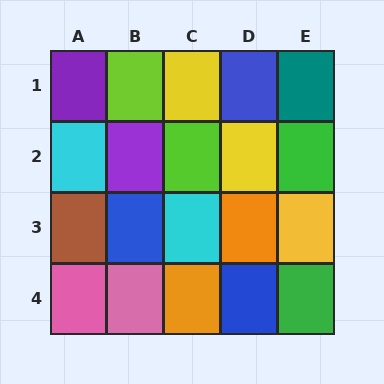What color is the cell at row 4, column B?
Pink.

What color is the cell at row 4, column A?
Pink.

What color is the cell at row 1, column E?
Teal.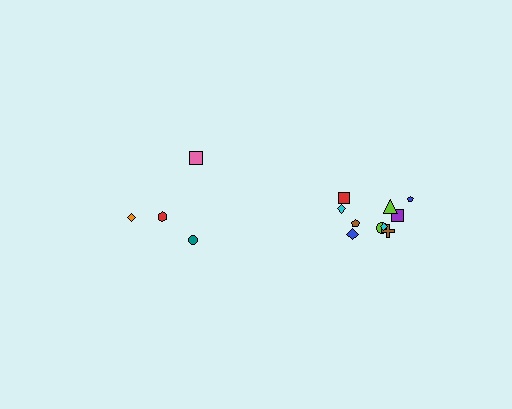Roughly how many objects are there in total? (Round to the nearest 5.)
Roughly 15 objects in total.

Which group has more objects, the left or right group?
The right group.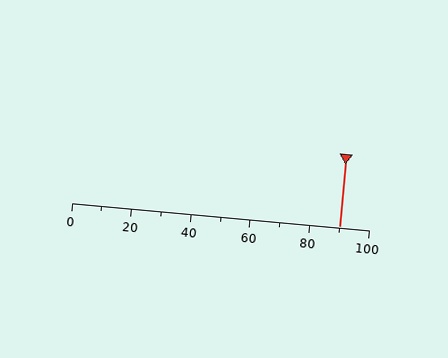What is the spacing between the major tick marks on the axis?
The major ticks are spaced 20 apart.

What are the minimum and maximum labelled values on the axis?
The axis runs from 0 to 100.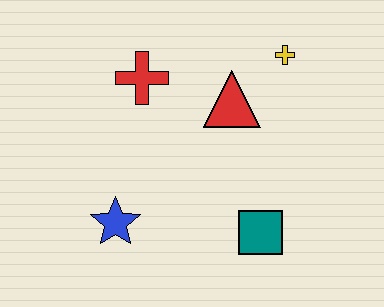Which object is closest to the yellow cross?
The red triangle is closest to the yellow cross.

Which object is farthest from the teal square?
The red cross is farthest from the teal square.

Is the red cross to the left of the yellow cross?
Yes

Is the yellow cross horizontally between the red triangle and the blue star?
No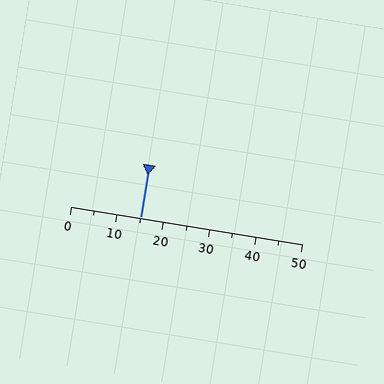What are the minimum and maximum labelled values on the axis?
The axis runs from 0 to 50.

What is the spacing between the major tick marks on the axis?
The major ticks are spaced 10 apart.